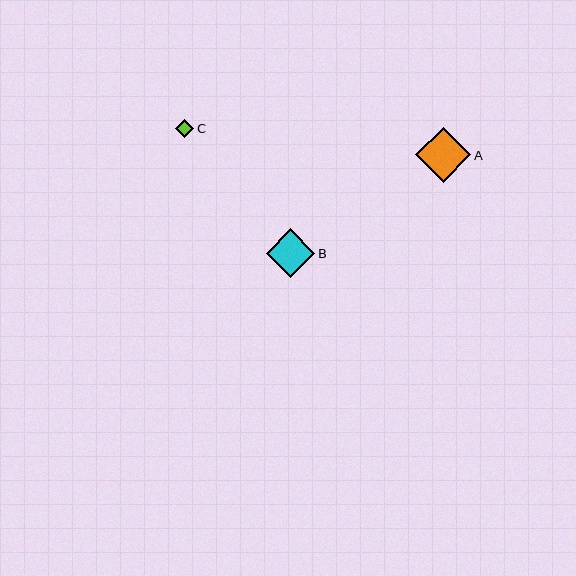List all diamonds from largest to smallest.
From largest to smallest: A, B, C.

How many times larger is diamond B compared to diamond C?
Diamond B is approximately 2.6 times the size of diamond C.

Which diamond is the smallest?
Diamond C is the smallest with a size of approximately 18 pixels.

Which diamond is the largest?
Diamond A is the largest with a size of approximately 55 pixels.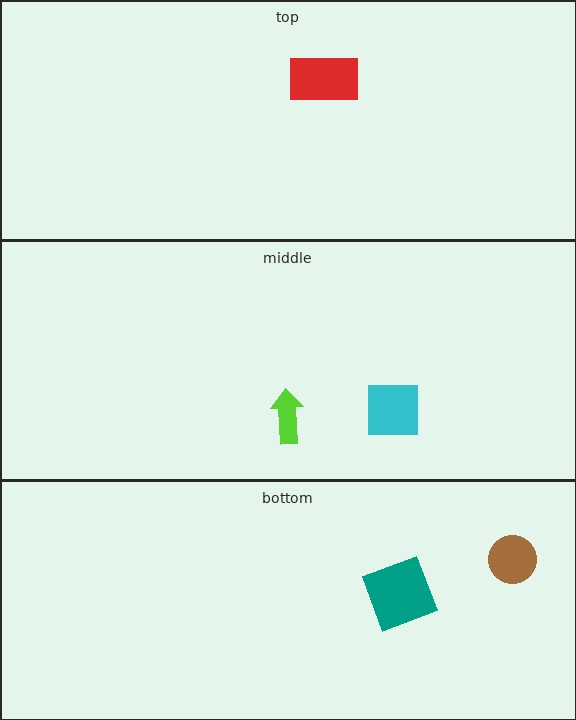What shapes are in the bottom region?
The teal diamond, the brown circle.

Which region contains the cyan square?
The middle region.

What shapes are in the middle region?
The lime arrow, the cyan square.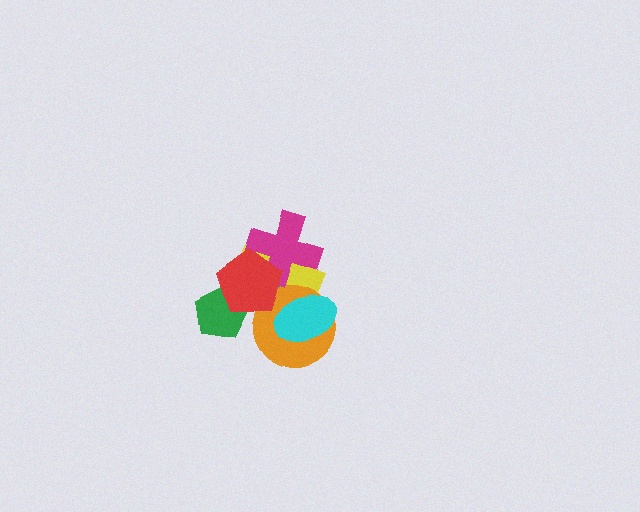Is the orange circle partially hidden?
Yes, it is partially covered by another shape.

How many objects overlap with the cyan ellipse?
3 objects overlap with the cyan ellipse.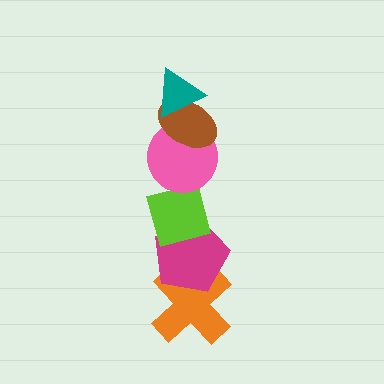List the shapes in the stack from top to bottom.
From top to bottom: the teal triangle, the brown ellipse, the pink circle, the lime square, the magenta pentagon, the orange cross.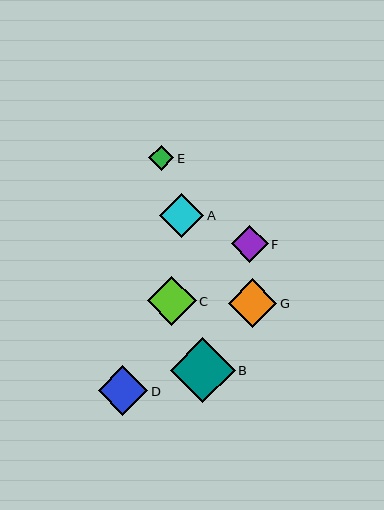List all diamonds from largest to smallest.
From largest to smallest: B, D, C, G, A, F, E.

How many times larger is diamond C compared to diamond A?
Diamond C is approximately 1.1 times the size of diamond A.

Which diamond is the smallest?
Diamond E is the smallest with a size of approximately 25 pixels.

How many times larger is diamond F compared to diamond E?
Diamond F is approximately 1.5 times the size of diamond E.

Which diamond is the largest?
Diamond B is the largest with a size of approximately 65 pixels.